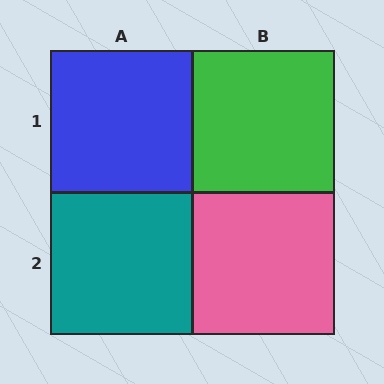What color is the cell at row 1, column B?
Green.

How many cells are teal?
1 cell is teal.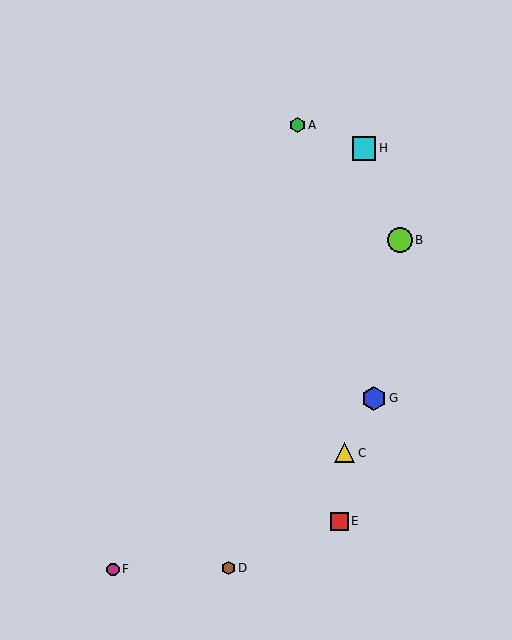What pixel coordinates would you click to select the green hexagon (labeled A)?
Click at (297, 125) to select the green hexagon A.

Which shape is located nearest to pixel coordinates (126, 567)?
The magenta circle (labeled F) at (113, 569) is nearest to that location.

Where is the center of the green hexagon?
The center of the green hexagon is at (297, 125).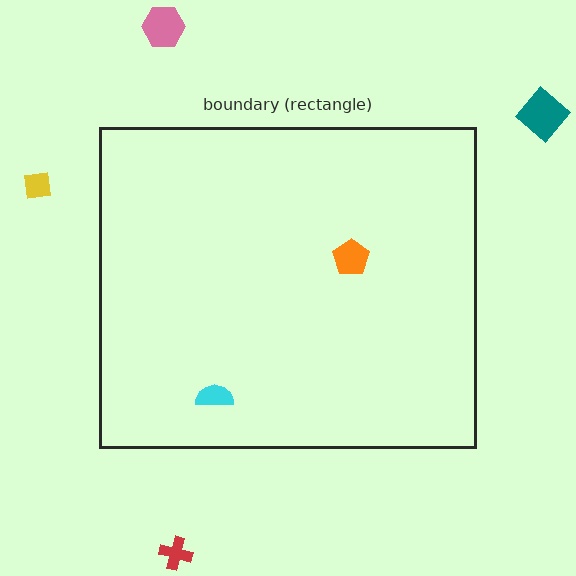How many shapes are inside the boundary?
2 inside, 4 outside.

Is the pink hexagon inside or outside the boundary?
Outside.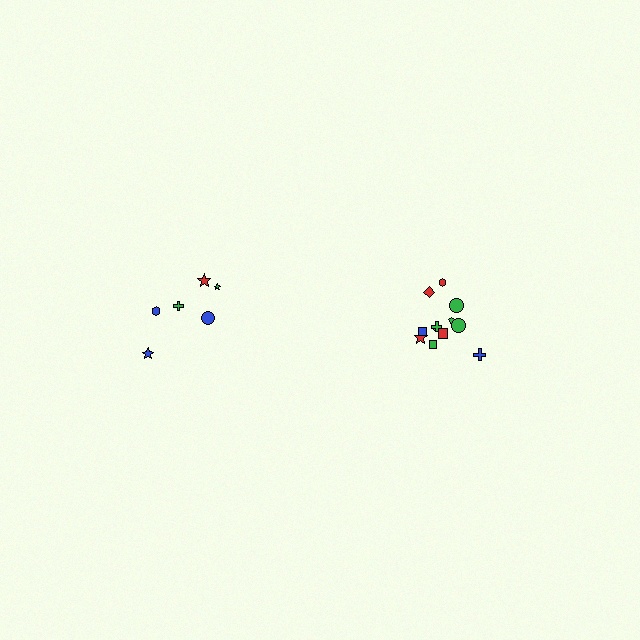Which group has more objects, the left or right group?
The right group.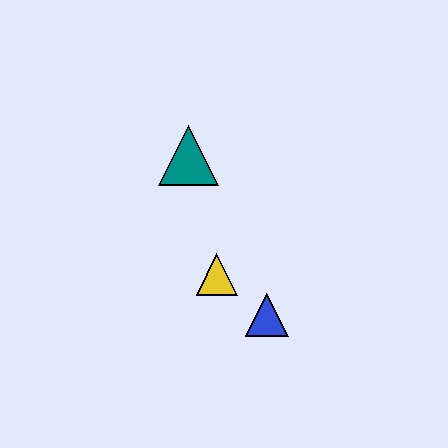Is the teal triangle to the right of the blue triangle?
No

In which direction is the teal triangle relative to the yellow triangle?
The teal triangle is above the yellow triangle.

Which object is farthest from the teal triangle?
The blue triangle is farthest from the teal triangle.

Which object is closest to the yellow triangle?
The blue triangle is closest to the yellow triangle.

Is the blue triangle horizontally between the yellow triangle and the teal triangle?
No